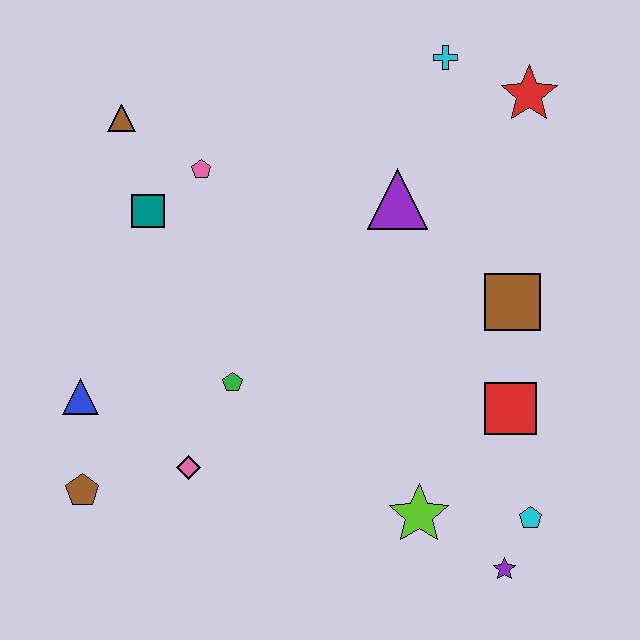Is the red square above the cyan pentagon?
Yes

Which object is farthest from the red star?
The brown pentagon is farthest from the red star.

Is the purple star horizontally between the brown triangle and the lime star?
No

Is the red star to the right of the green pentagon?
Yes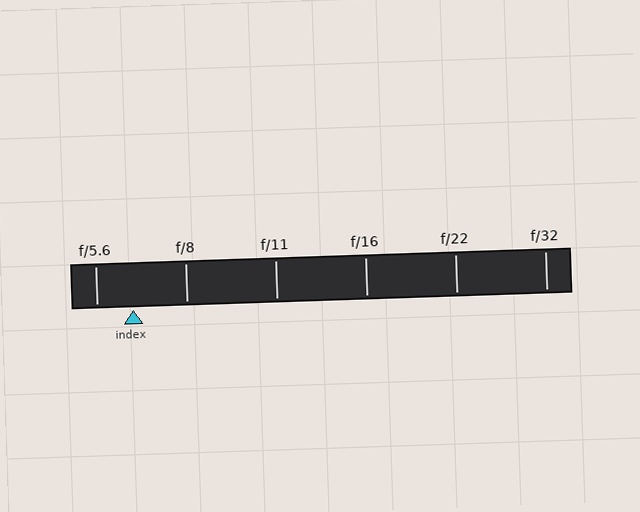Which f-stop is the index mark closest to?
The index mark is closest to f/5.6.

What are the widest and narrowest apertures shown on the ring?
The widest aperture shown is f/5.6 and the narrowest is f/32.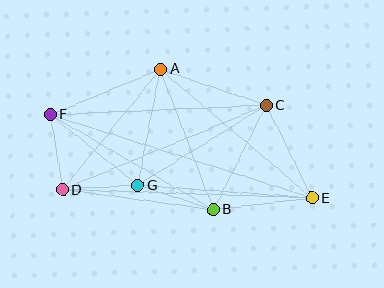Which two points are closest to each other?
Points D and G are closest to each other.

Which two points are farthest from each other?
Points E and F are farthest from each other.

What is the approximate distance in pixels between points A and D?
The distance between A and D is approximately 155 pixels.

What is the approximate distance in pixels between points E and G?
The distance between E and G is approximately 175 pixels.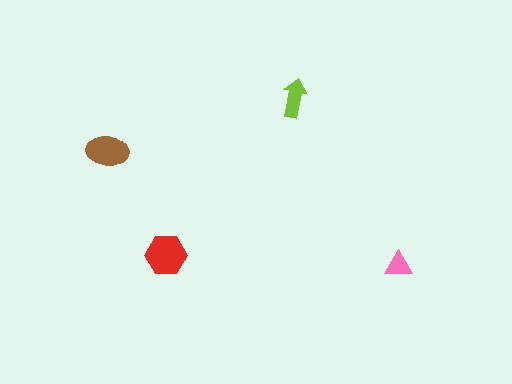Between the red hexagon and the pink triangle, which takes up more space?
The red hexagon.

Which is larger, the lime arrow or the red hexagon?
The red hexagon.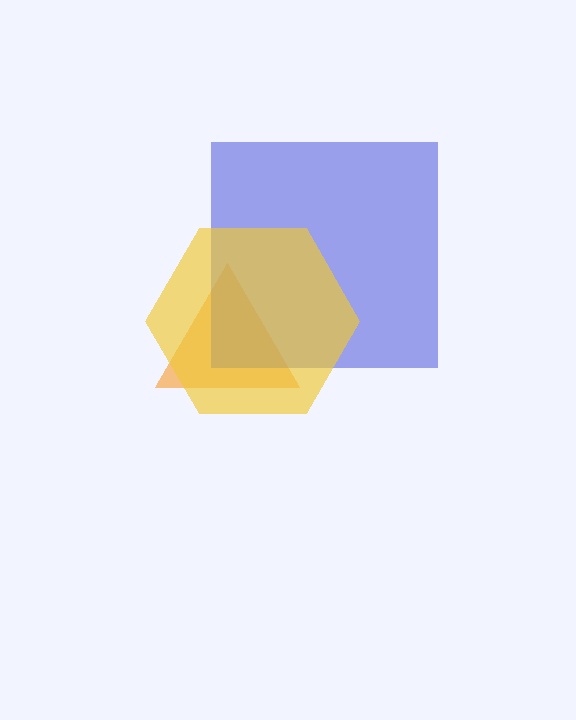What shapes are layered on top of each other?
The layered shapes are: an orange triangle, a blue square, a yellow hexagon.